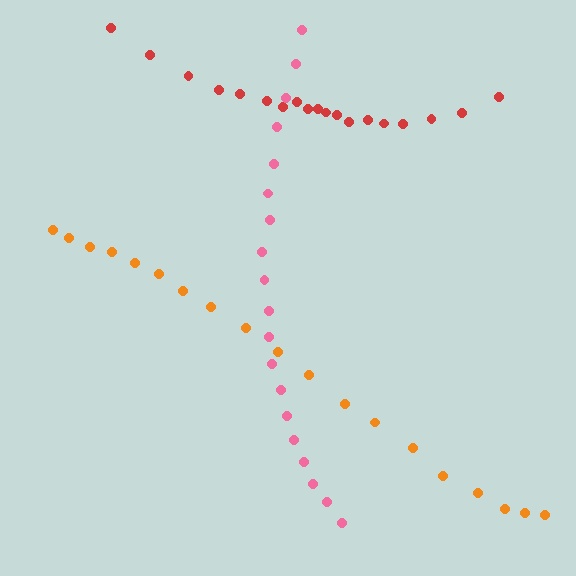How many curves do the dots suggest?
There are 3 distinct paths.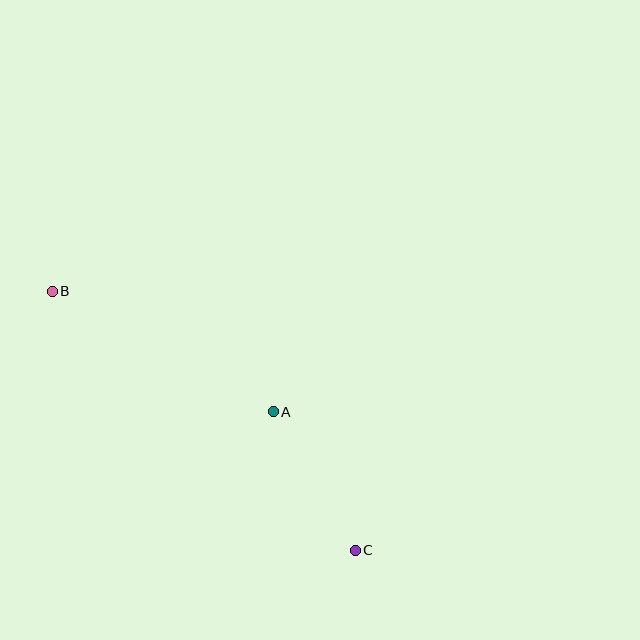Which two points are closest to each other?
Points A and C are closest to each other.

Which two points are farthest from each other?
Points B and C are farthest from each other.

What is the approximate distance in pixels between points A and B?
The distance between A and B is approximately 252 pixels.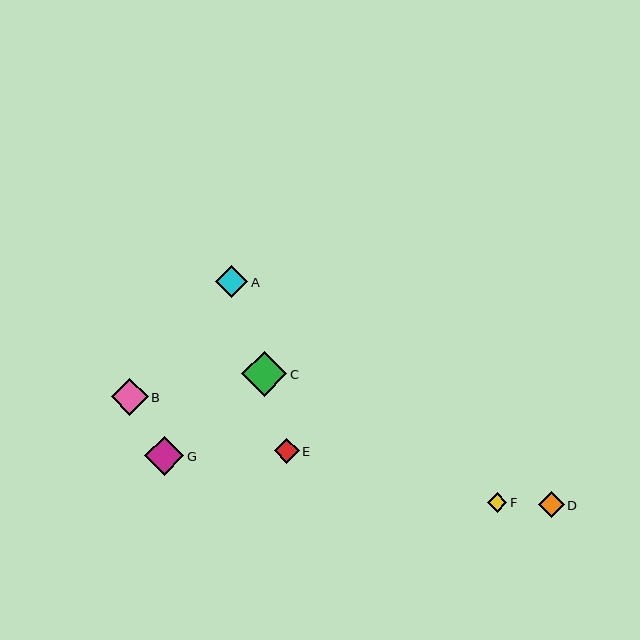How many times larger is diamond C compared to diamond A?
Diamond C is approximately 1.4 times the size of diamond A.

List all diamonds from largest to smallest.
From largest to smallest: C, G, B, A, D, E, F.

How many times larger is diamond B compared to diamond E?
Diamond B is approximately 1.5 times the size of diamond E.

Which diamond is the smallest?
Diamond F is the smallest with a size of approximately 19 pixels.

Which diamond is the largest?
Diamond C is the largest with a size of approximately 45 pixels.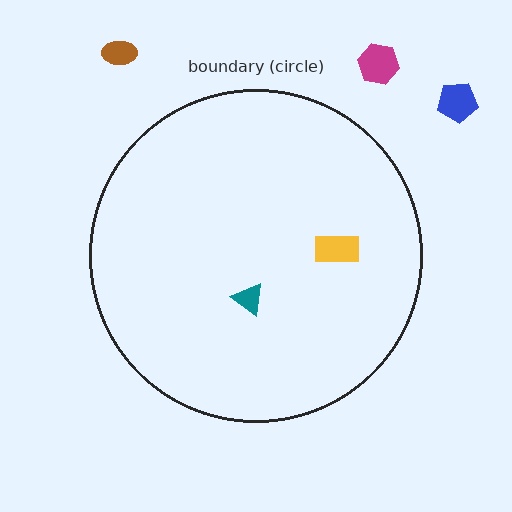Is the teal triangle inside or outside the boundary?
Inside.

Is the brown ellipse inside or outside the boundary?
Outside.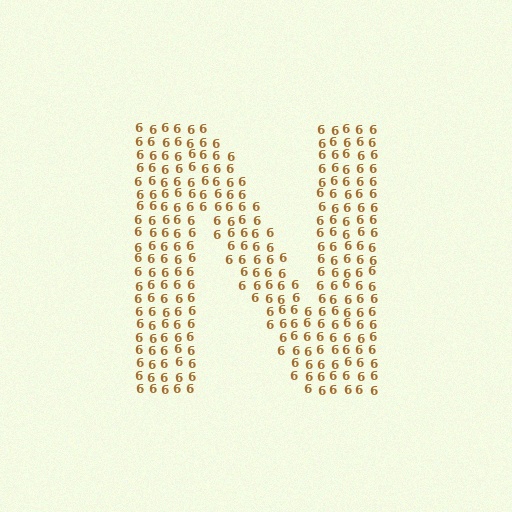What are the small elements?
The small elements are digit 6's.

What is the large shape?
The large shape is the letter N.